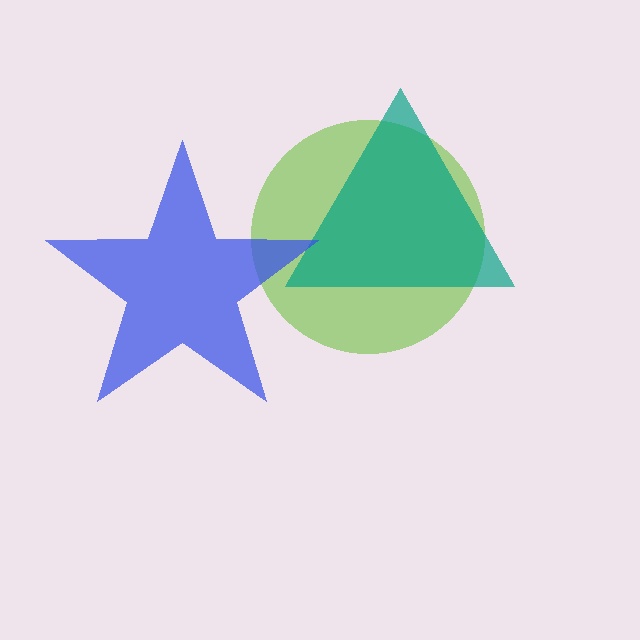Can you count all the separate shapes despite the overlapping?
Yes, there are 3 separate shapes.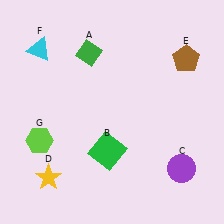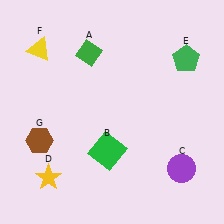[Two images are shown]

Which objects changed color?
E changed from brown to green. F changed from cyan to yellow. G changed from lime to brown.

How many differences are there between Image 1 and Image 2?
There are 3 differences between the two images.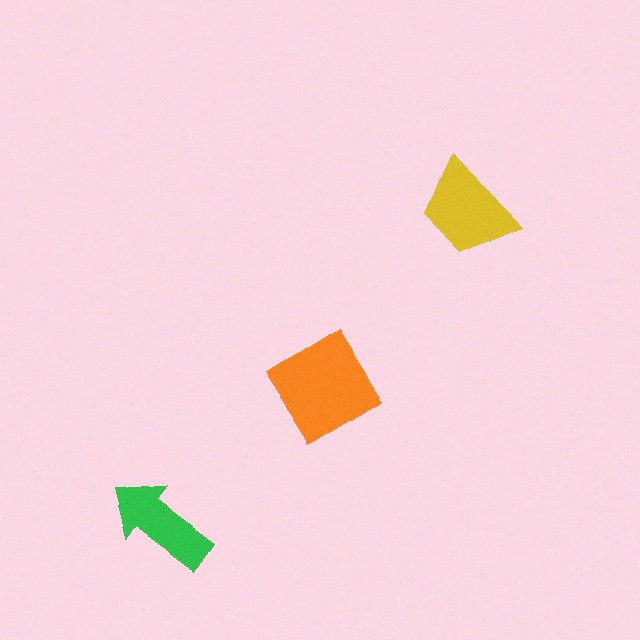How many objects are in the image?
There are 3 objects in the image.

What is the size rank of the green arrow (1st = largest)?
3rd.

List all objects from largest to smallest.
The orange diamond, the yellow trapezoid, the green arrow.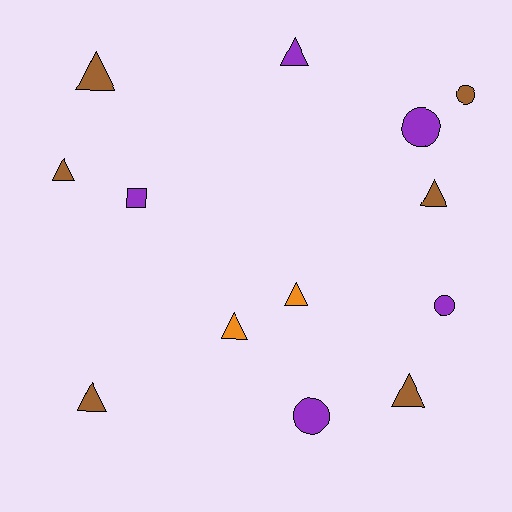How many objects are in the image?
There are 13 objects.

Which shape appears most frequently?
Triangle, with 8 objects.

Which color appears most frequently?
Brown, with 6 objects.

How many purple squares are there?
There is 1 purple square.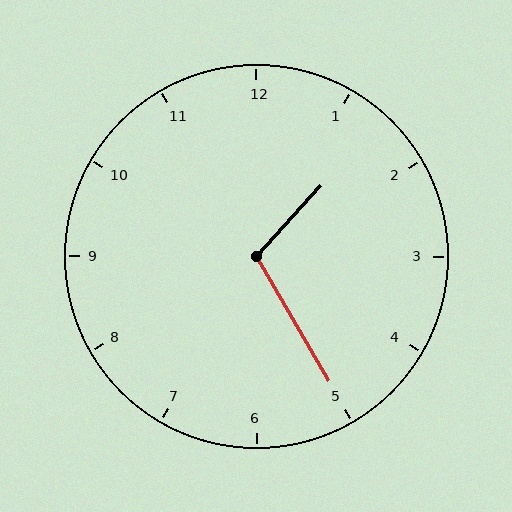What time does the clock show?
1:25.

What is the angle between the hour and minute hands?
Approximately 108 degrees.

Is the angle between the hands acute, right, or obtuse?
It is obtuse.